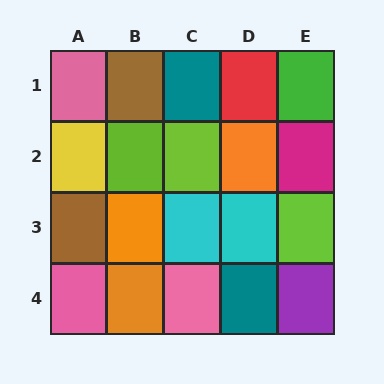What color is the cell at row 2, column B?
Lime.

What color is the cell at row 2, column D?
Orange.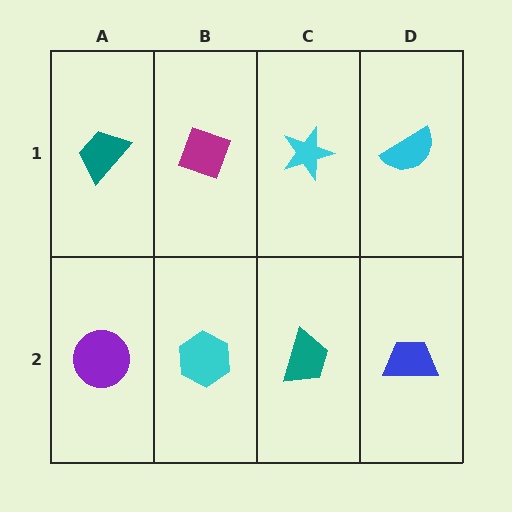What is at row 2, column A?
A purple circle.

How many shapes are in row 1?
4 shapes.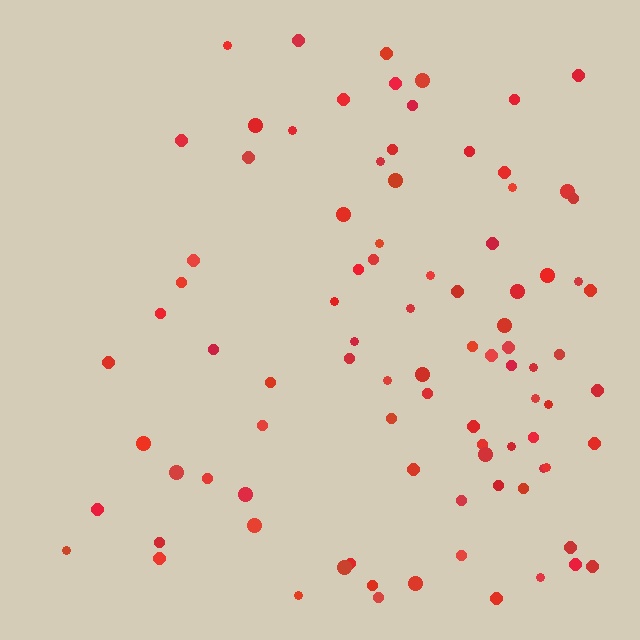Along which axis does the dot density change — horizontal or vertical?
Horizontal.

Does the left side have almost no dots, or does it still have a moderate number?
Still a moderate number, just noticeably fewer than the right.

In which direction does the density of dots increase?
From left to right, with the right side densest.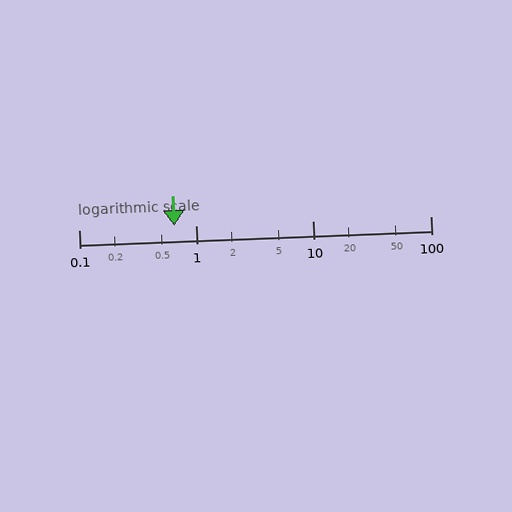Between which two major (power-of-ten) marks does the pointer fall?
The pointer is between 0.1 and 1.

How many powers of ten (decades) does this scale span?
The scale spans 3 decades, from 0.1 to 100.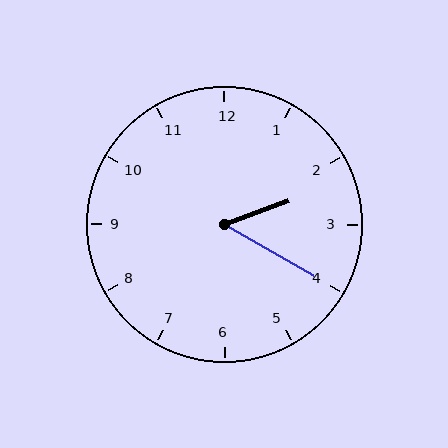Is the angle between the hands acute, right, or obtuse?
It is acute.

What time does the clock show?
2:20.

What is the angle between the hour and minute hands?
Approximately 50 degrees.